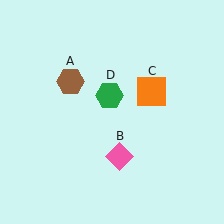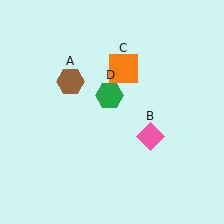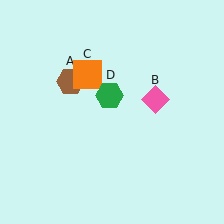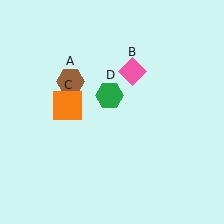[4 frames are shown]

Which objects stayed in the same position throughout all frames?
Brown hexagon (object A) and green hexagon (object D) remained stationary.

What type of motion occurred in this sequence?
The pink diamond (object B), orange square (object C) rotated counterclockwise around the center of the scene.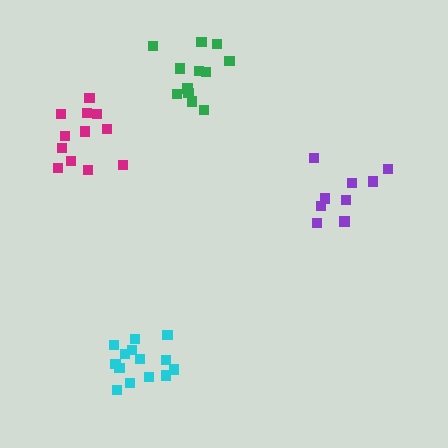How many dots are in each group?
Group 1: 9 dots, Group 2: 12 dots, Group 3: 14 dots, Group 4: 12 dots (47 total).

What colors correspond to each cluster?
The clusters are colored: purple, magenta, cyan, green.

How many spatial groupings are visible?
There are 4 spatial groupings.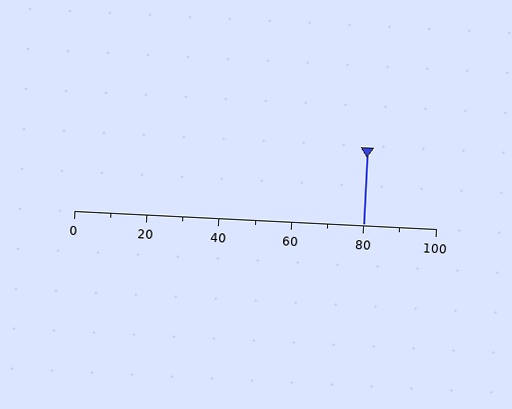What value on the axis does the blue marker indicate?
The marker indicates approximately 80.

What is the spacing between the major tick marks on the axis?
The major ticks are spaced 20 apart.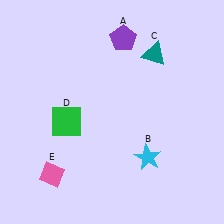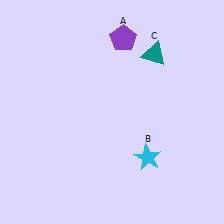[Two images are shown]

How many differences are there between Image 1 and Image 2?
There are 2 differences between the two images.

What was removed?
The green square (D), the pink diamond (E) were removed in Image 2.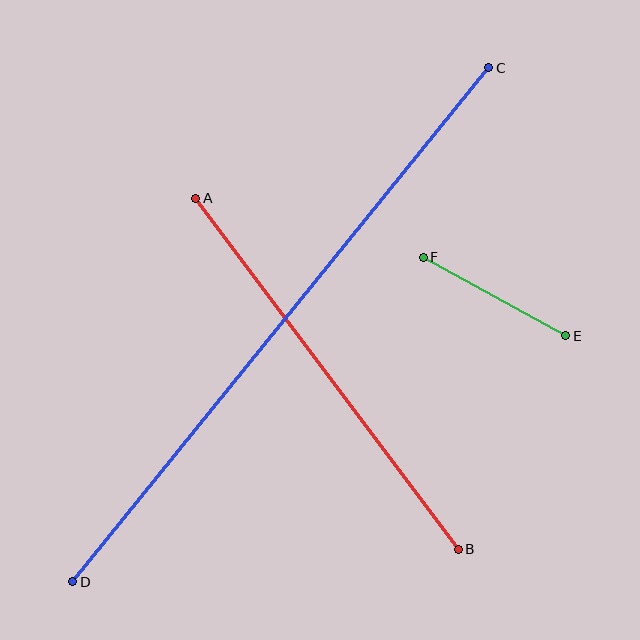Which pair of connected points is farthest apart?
Points C and D are farthest apart.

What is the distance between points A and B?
The distance is approximately 438 pixels.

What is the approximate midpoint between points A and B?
The midpoint is at approximately (327, 374) pixels.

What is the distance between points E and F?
The distance is approximately 163 pixels.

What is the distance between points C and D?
The distance is approximately 661 pixels.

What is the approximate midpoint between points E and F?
The midpoint is at approximately (495, 297) pixels.